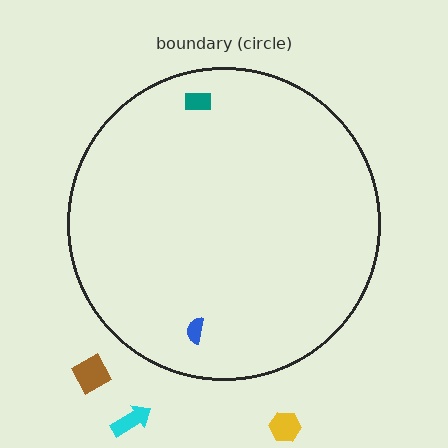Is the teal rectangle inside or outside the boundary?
Inside.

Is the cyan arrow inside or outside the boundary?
Outside.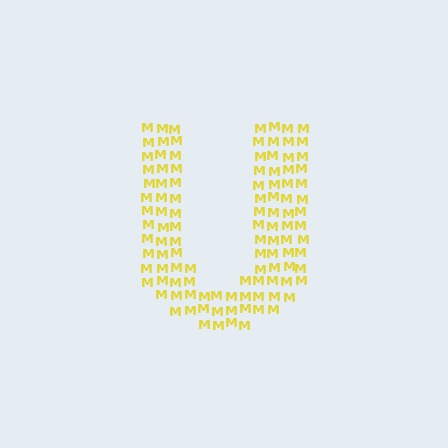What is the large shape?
The large shape is the letter U.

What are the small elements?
The small elements are letter M's.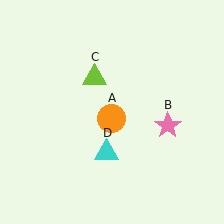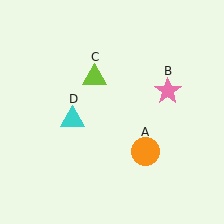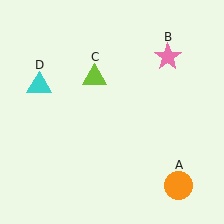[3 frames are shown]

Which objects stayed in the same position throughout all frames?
Lime triangle (object C) remained stationary.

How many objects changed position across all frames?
3 objects changed position: orange circle (object A), pink star (object B), cyan triangle (object D).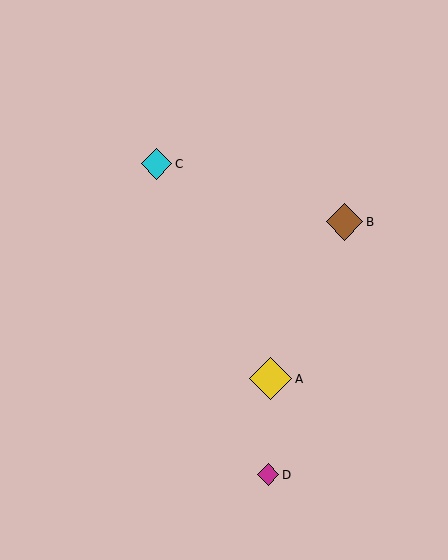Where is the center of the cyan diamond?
The center of the cyan diamond is at (156, 164).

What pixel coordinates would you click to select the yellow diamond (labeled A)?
Click at (271, 379) to select the yellow diamond A.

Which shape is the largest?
The yellow diamond (labeled A) is the largest.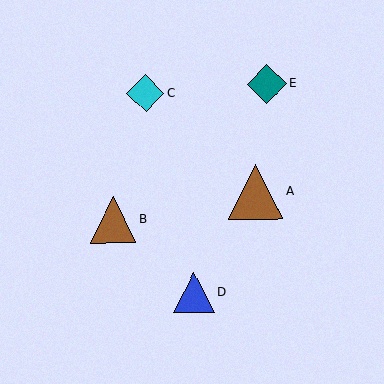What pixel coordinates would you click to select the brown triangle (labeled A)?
Click at (256, 192) to select the brown triangle A.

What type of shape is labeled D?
Shape D is a blue triangle.